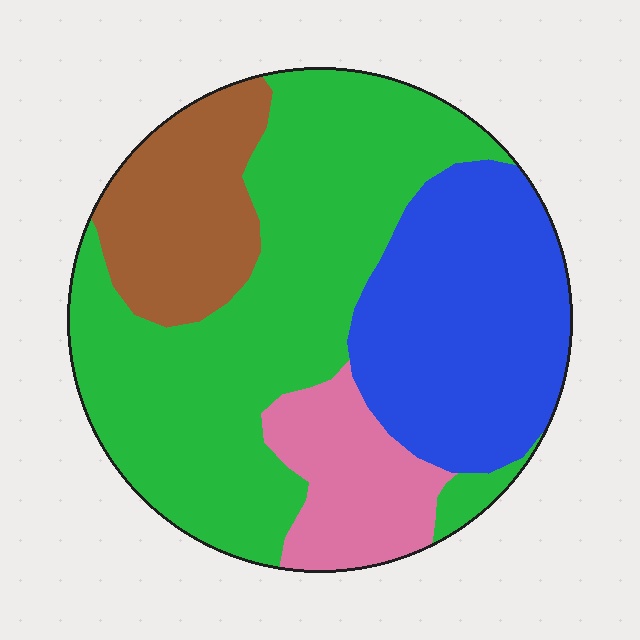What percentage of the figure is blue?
Blue takes up between a sixth and a third of the figure.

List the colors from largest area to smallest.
From largest to smallest: green, blue, brown, pink.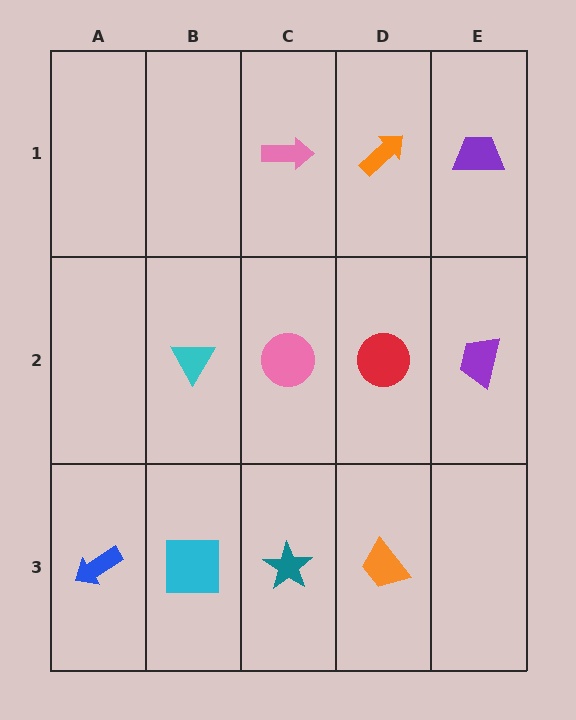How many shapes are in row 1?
3 shapes.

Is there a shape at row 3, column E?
No, that cell is empty.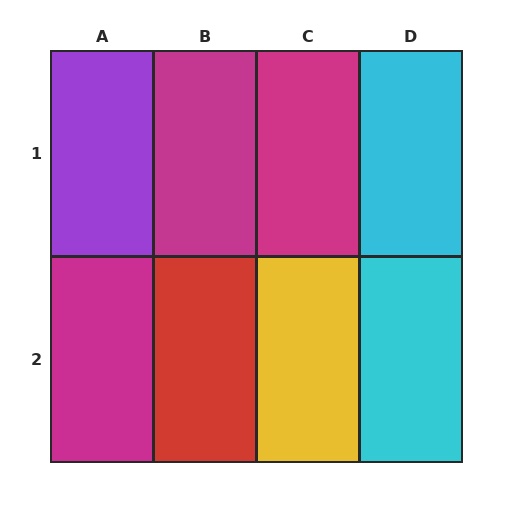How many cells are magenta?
3 cells are magenta.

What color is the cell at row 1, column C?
Magenta.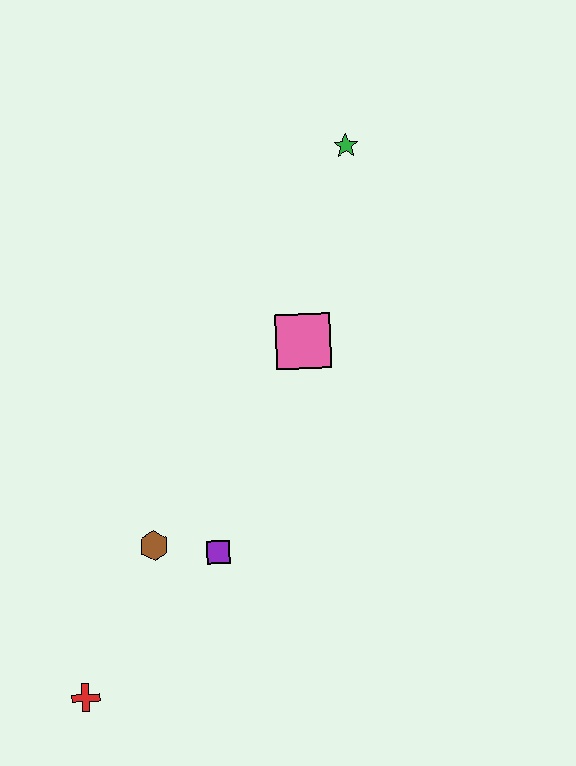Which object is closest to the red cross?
The brown hexagon is closest to the red cross.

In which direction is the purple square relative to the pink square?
The purple square is below the pink square.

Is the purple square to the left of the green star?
Yes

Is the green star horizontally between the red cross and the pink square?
No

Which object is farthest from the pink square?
The red cross is farthest from the pink square.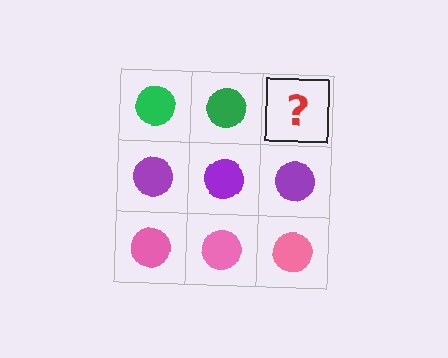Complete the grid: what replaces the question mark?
The question mark should be replaced with a green circle.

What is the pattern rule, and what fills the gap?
The rule is that each row has a consistent color. The gap should be filled with a green circle.